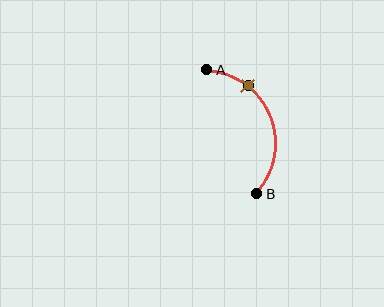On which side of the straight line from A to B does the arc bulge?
The arc bulges to the right of the straight line connecting A and B.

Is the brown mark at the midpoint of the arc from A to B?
No. The brown mark lies on the arc but is closer to endpoint A. The arc midpoint would be at the point on the curve equidistant along the arc from both A and B.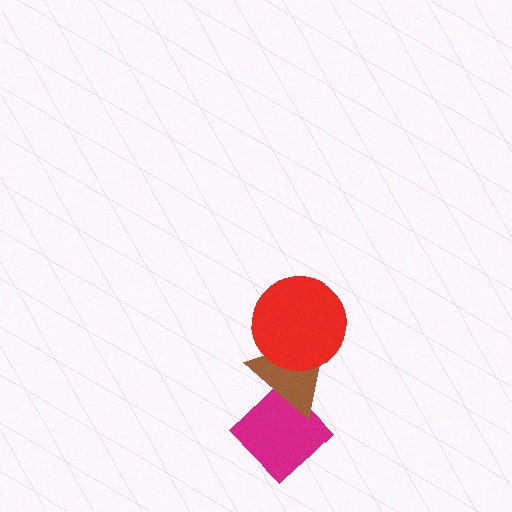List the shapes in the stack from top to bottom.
From top to bottom: the red circle, the brown triangle, the magenta diamond.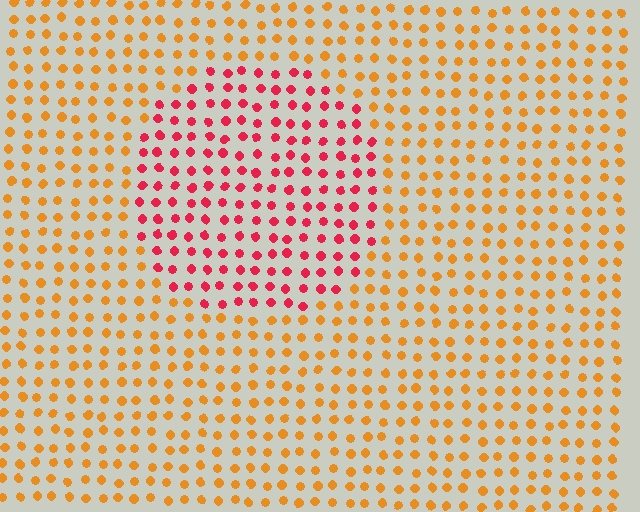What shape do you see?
I see a circle.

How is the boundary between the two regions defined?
The boundary is defined purely by a slight shift in hue (about 46 degrees). Spacing, size, and orientation are identical on both sides.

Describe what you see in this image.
The image is filled with small orange elements in a uniform arrangement. A circle-shaped region is visible where the elements are tinted to a slightly different hue, forming a subtle color boundary.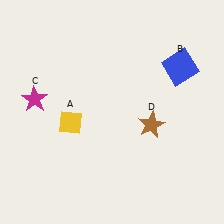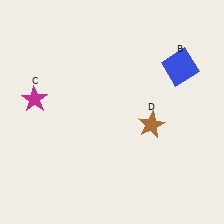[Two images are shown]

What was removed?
The yellow diamond (A) was removed in Image 2.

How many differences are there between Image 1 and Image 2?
There is 1 difference between the two images.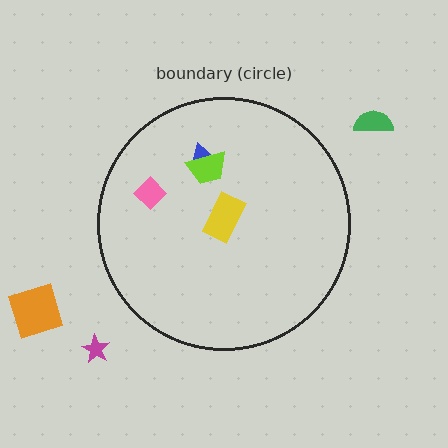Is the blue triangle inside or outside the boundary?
Inside.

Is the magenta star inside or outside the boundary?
Outside.